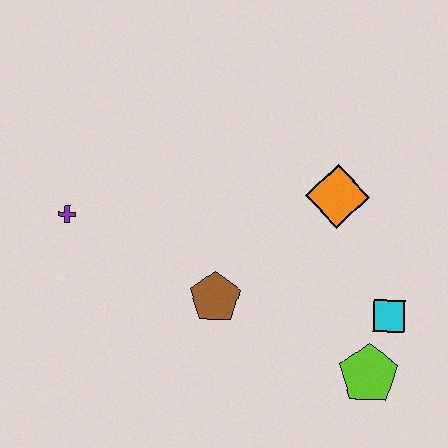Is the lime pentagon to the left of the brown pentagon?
No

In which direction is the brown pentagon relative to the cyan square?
The brown pentagon is to the left of the cyan square.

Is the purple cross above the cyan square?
Yes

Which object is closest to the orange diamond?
The cyan square is closest to the orange diamond.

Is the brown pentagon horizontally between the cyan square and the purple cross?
Yes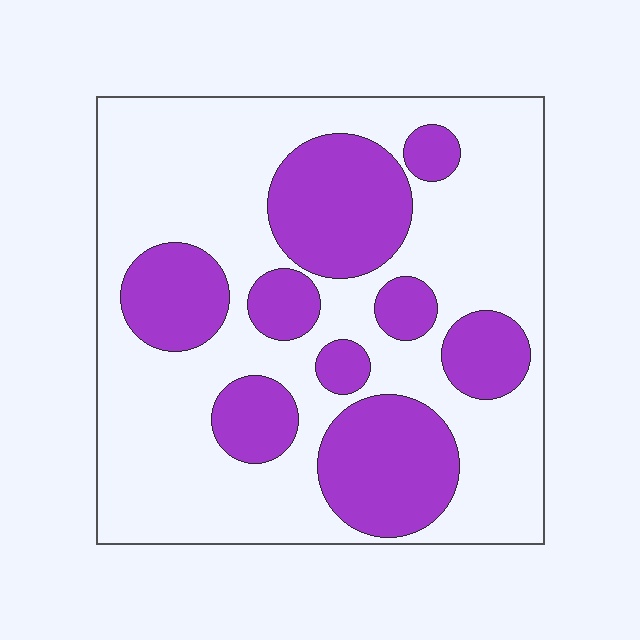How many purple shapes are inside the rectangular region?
9.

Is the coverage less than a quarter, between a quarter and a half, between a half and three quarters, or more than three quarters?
Between a quarter and a half.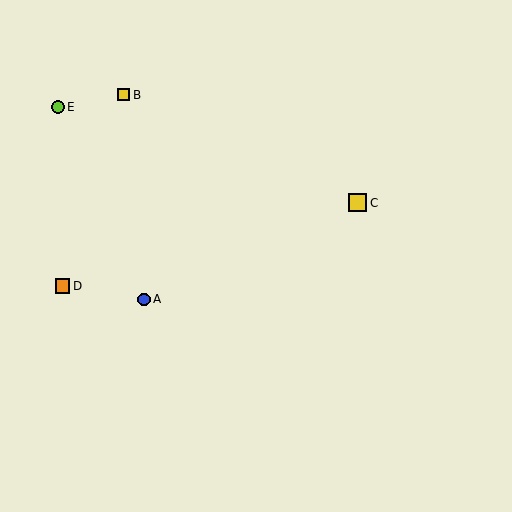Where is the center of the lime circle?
The center of the lime circle is at (58, 107).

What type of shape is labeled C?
Shape C is a yellow square.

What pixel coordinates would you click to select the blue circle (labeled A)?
Click at (144, 299) to select the blue circle A.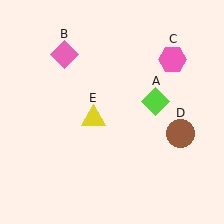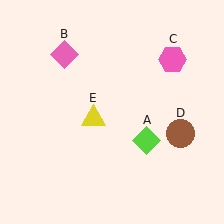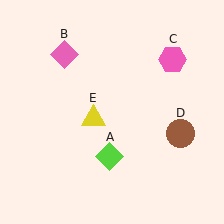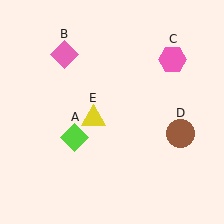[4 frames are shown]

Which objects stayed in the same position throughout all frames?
Pink diamond (object B) and pink hexagon (object C) and brown circle (object D) and yellow triangle (object E) remained stationary.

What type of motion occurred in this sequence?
The lime diamond (object A) rotated clockwise around the center of the scene.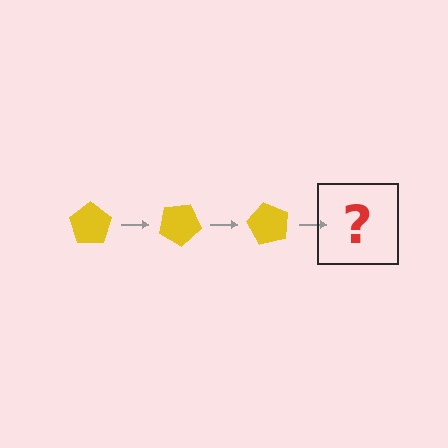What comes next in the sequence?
The next element should be a yellow pentagon rotated 90 degrees.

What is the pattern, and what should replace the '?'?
The pattern is that the pentagon rotates 30 degrees each step. The '?' should be a yellow pentagon rotated 90 degrees.